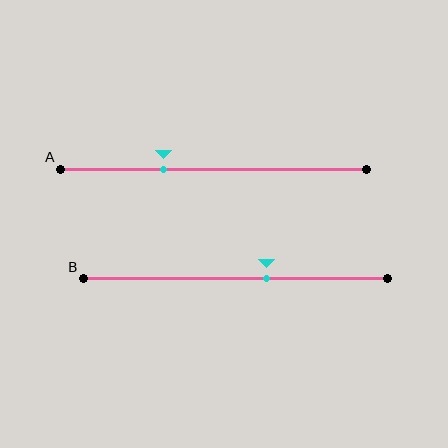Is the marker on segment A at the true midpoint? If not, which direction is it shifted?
No, the marker on segment A is shifted to the left by about 16% of the segment length.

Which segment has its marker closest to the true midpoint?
Segment B has its marker closest to the true midpoint.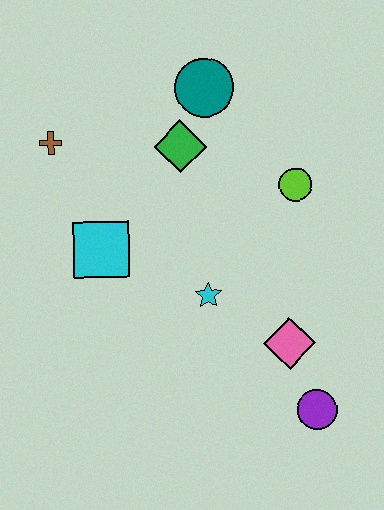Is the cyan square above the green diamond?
No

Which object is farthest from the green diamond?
The purple circle is farthest from the green diamond.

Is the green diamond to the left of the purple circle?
Yes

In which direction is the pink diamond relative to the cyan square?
The pink diamond is to the right of the cyan square.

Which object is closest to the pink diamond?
The purple circle is closest to the pink diamond.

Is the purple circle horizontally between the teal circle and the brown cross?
No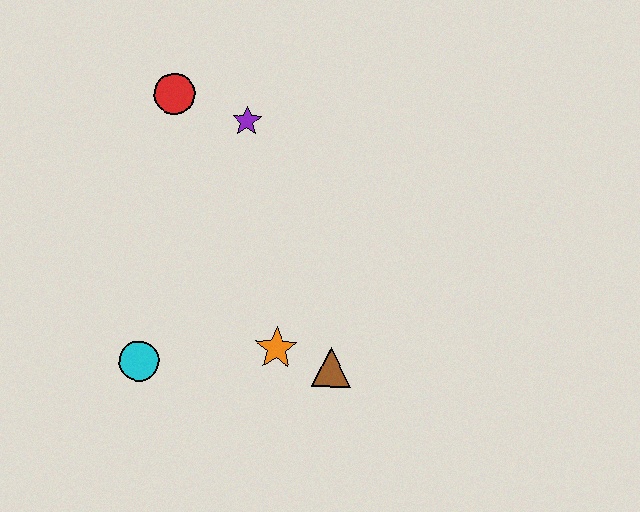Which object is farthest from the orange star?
The red circle is farthest from the orange star.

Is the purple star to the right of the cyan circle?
Yes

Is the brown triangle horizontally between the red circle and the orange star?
No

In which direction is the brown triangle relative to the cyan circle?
The brown triangle is to the right of the cyan circle.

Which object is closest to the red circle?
The purple star is closest to the red circle.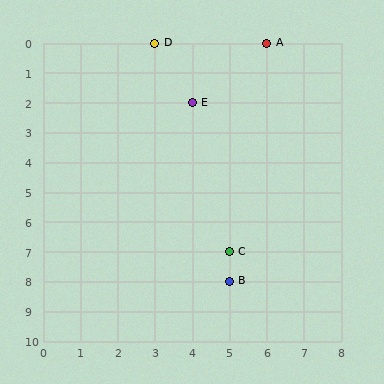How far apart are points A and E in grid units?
Points A and E are 2 columns and 2 rows apart (about 2.8 grid units diagonally).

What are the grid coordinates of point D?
Point D is at grid coordinates (3, 0).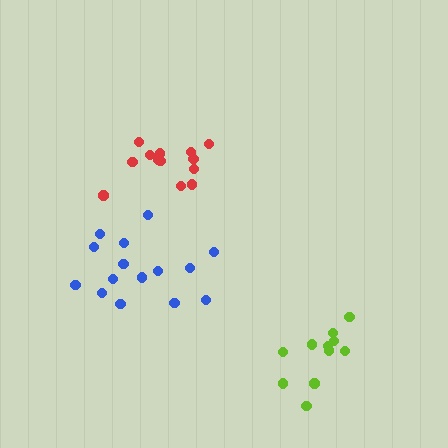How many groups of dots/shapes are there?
There are 3 groups.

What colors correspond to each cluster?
The clusters are colored: red, lime, blue.